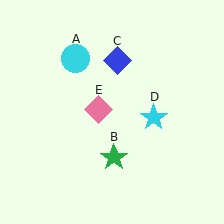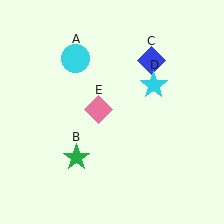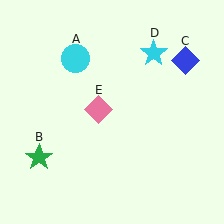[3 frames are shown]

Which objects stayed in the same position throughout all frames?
Cyan circle (object A) and pink diamond (object E) remained stationary.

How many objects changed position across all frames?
3 objects changed position: green star (object B), blue diamond (object C), cyan star (object D).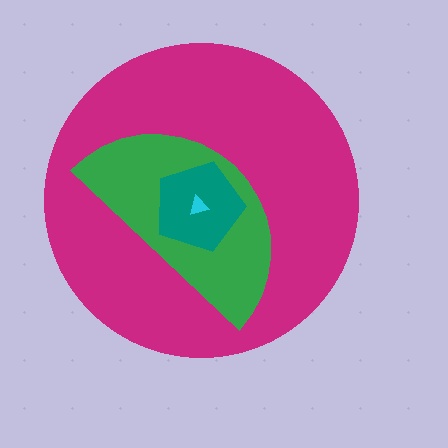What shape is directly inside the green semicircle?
The teal pentagon.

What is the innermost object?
The cyan triangle.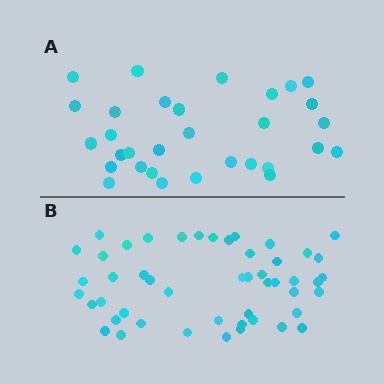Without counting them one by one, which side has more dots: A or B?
Region B (the bottom region) has more dots.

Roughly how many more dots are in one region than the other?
Region B has approximately 20 more dots than region A.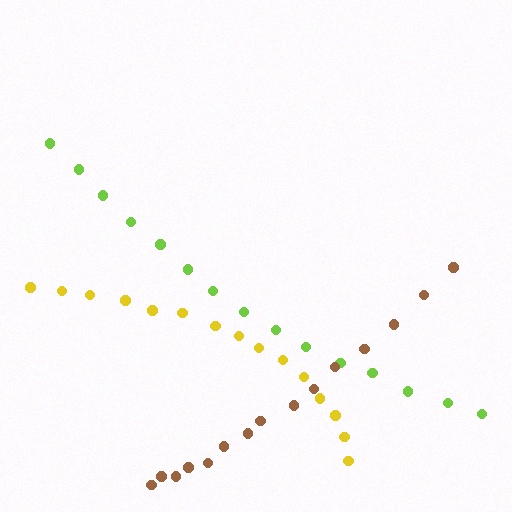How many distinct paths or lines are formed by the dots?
There are 3 distinct paths.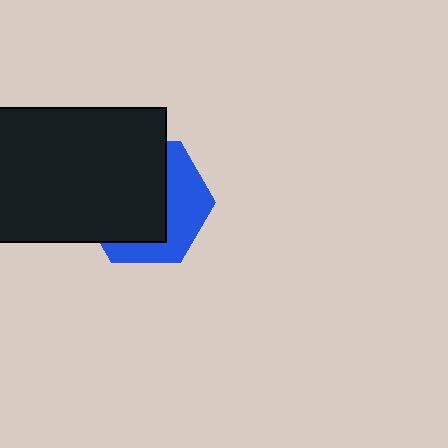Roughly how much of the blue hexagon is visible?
A small part of it is visible (roughly 39%).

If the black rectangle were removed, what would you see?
You would see the complete blue hexagon.